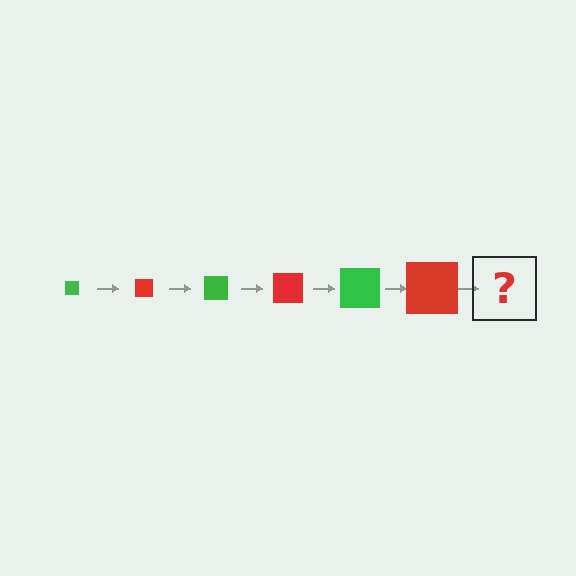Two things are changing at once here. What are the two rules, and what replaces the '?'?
The two rules are that the square grows larger each step and the color cycles through green and red. The '?' should be a green square, larger than the previous one.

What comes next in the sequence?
The next element should be a green square, larger than the previous one.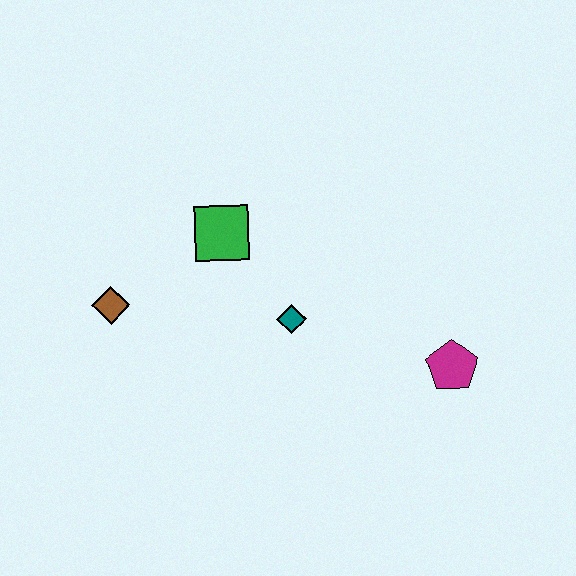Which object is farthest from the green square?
The magenta pentagon is farthest from the green square.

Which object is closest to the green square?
The teal diamond is closest to the green square.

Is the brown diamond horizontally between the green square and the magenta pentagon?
No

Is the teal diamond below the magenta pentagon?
No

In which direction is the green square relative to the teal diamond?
The green square is above the teal diamond.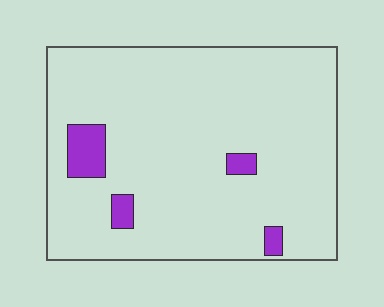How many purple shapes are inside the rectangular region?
4.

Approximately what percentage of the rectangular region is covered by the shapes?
Approximately 5%.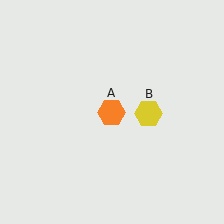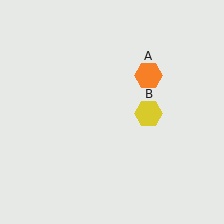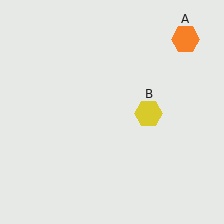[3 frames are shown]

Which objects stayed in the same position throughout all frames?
Yellow hexagon (object B) remained stationary.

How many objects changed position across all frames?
1 object changed position: orange hexagon (object A).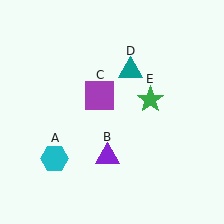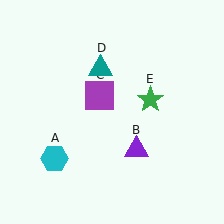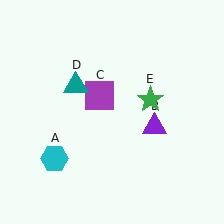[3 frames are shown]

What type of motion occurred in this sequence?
The purple triangle (object B), teal triangle (object D) rotated counterclockwise around the center of the scene.